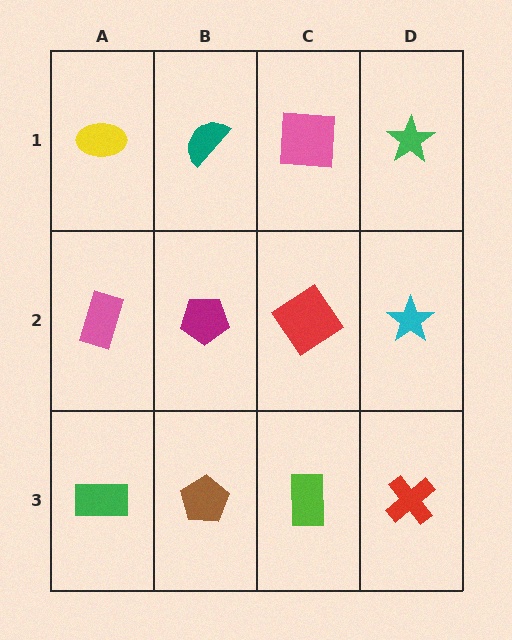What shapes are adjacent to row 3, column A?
A pink rectangle (row 2, column A), a brown pentagon (row 3, column B).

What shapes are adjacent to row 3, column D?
A cyan star (row 2, column D), a lime rectangle (row 3, column C).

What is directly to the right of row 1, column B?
A pink square.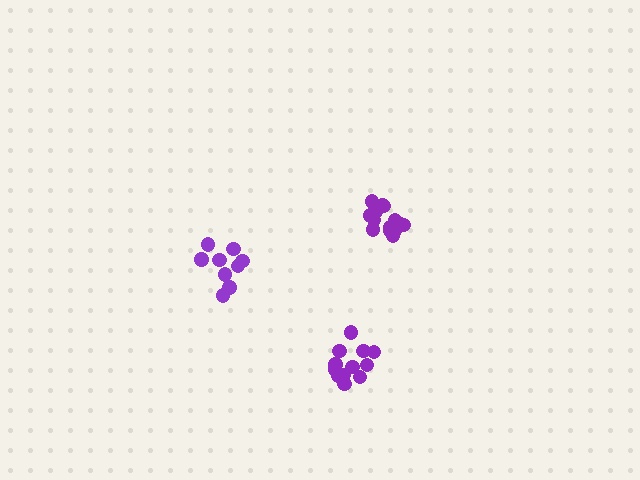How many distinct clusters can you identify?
There are 3 distinct clusters.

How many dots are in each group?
Group 1: 14 dots, Group 2: 12 dots, Group 3: 9 dots (35 total).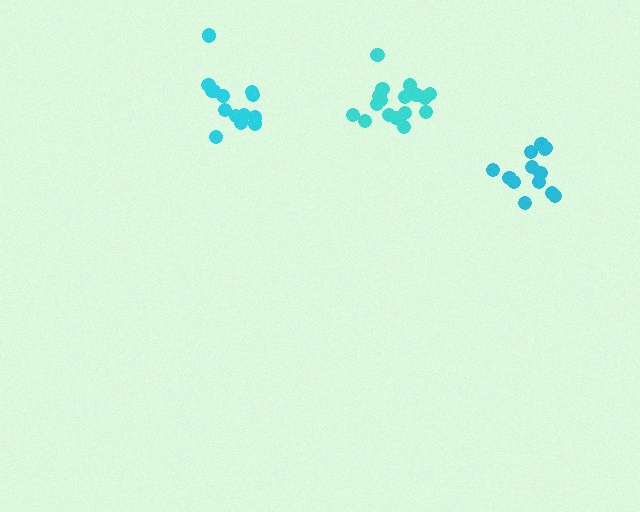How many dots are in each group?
Group 1: 13 dots, Group 2: 14 dots, Group 3: 17 dots (44 total).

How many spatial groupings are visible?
There are 3 spatial groupings.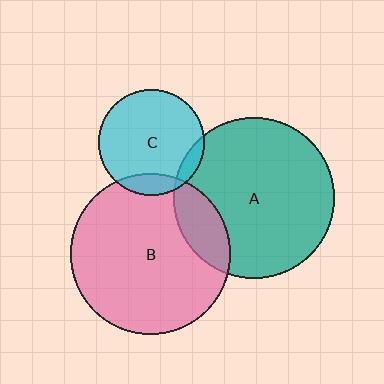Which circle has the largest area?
Circle A (teal).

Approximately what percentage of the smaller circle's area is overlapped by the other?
Approximately 10%.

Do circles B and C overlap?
Yes.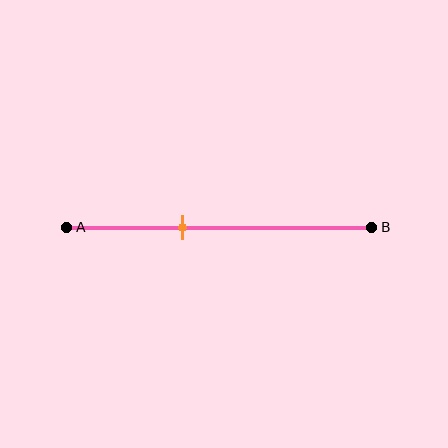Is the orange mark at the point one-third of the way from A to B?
No, the mark is at about 40% from A, not at the 33% one-third point.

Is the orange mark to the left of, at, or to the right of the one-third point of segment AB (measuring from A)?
The orange mark is to the right of the one-third point of segment AB.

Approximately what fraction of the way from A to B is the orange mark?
The orange mark is approximately 40% of the way from A to B.